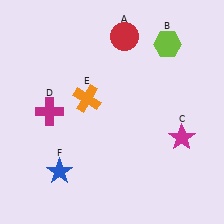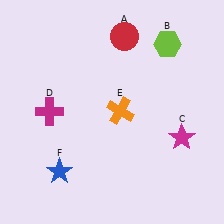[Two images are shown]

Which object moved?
The orange cross (E) moved right.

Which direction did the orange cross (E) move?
The orange cross (E) moved right.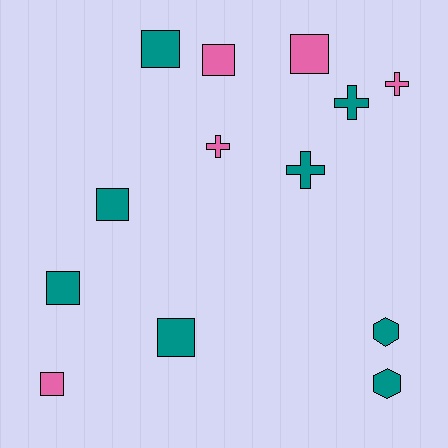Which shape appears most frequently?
Square, with 7 objects.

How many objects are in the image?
There are 13 objects.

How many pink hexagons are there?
There are no pink hexagons.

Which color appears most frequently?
Teal, with 8 objects.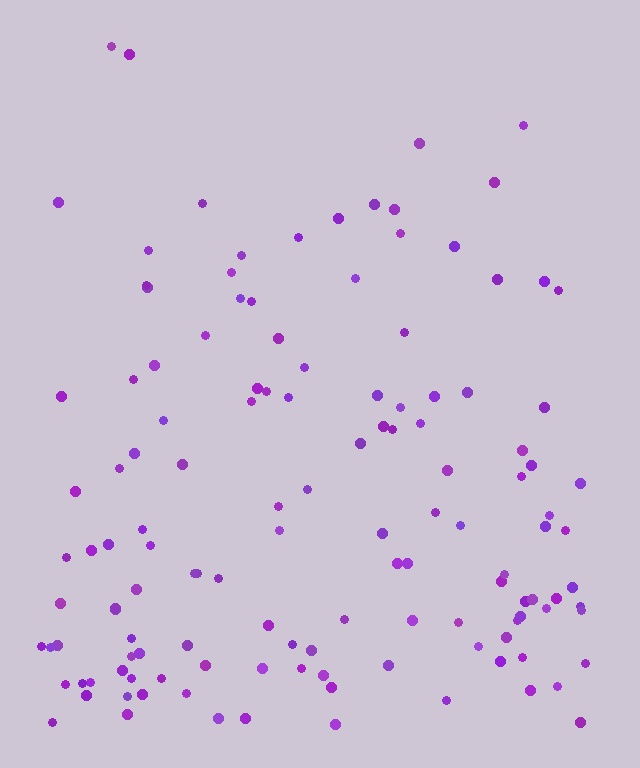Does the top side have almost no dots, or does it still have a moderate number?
Still a moderate number, just noticeably fewer than the bottom.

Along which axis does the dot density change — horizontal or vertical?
Vertical.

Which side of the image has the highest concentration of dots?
The bottom.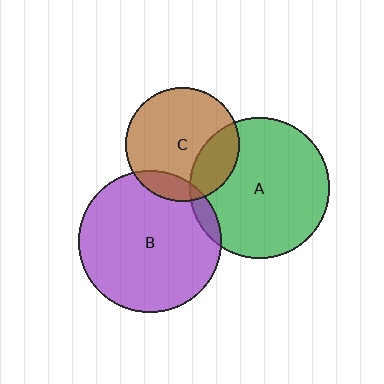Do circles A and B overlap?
Yes.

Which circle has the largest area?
Circle B (purple).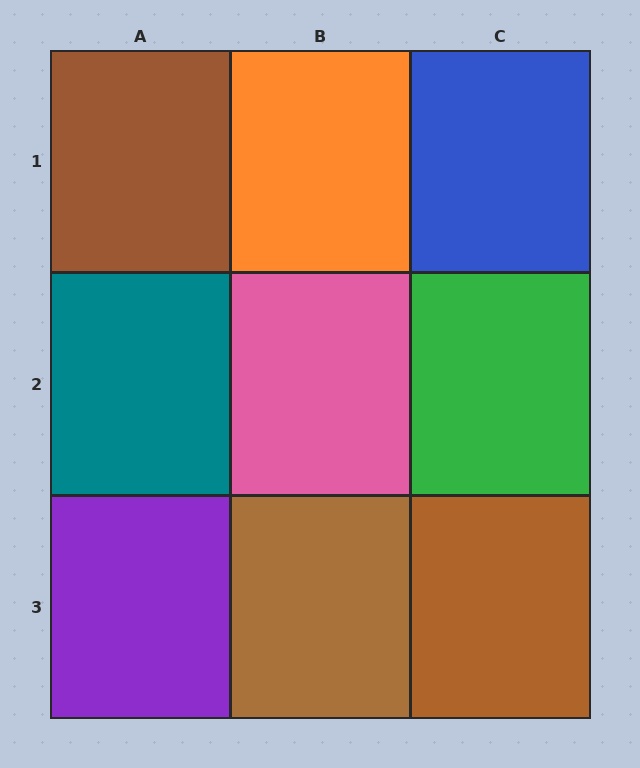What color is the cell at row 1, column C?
Blue.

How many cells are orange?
1 cell is orange.